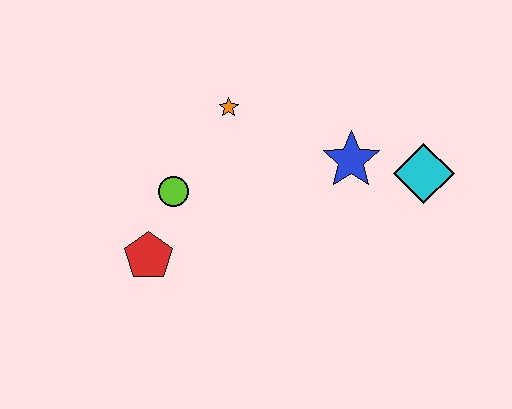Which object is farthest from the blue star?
The red pentagon is farthest from the blue star.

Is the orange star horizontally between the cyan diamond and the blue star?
No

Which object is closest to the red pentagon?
The lime circle is closest to the red pentagon.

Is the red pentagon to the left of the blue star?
Yes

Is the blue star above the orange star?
No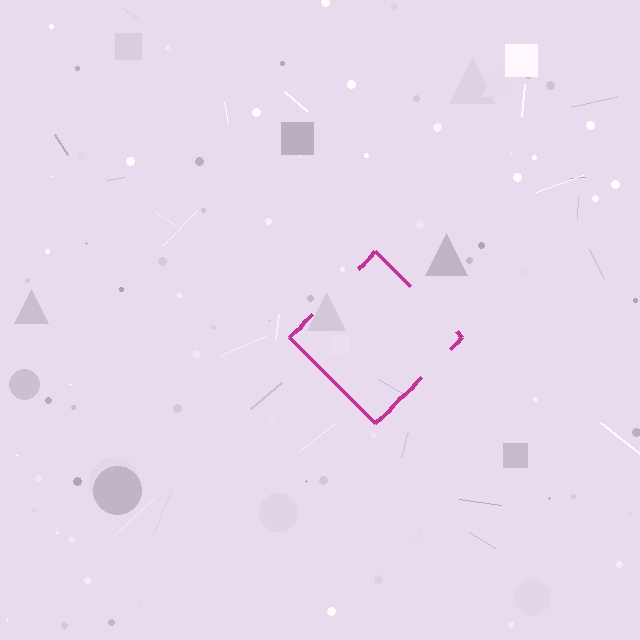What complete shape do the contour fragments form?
The contour fragments form a diamond.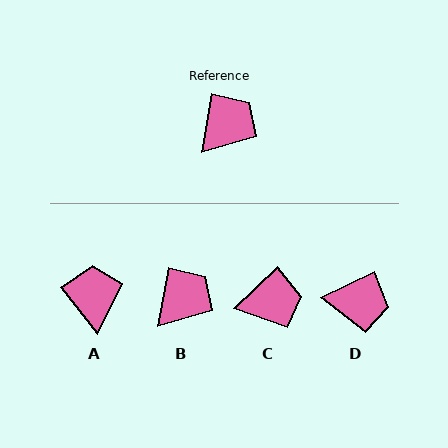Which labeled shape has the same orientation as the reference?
B.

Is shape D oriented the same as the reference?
No, it is off by about 54 degrees.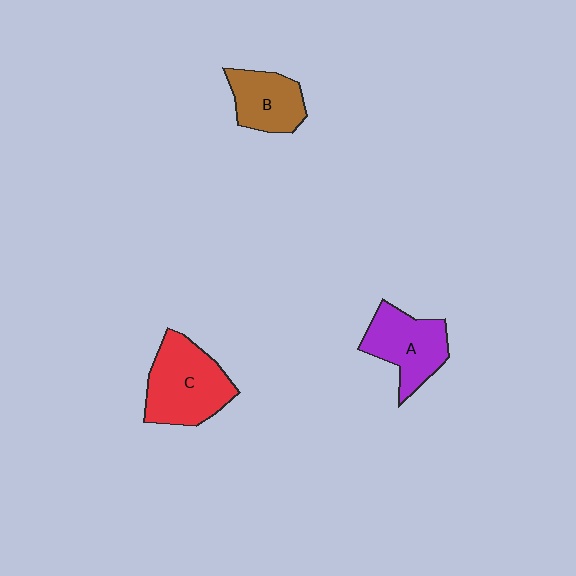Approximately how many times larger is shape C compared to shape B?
Approximately 1.5 times.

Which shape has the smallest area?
Shape B (brown).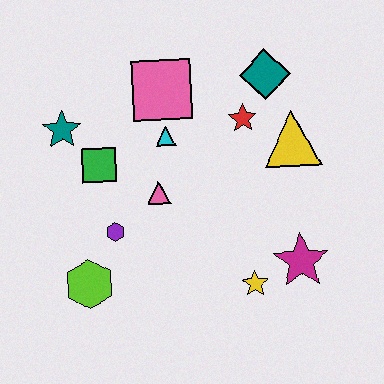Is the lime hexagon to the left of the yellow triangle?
Yes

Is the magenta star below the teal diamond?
Yes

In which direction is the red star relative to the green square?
The red star is to the right of the green square.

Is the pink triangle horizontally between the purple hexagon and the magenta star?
Yes